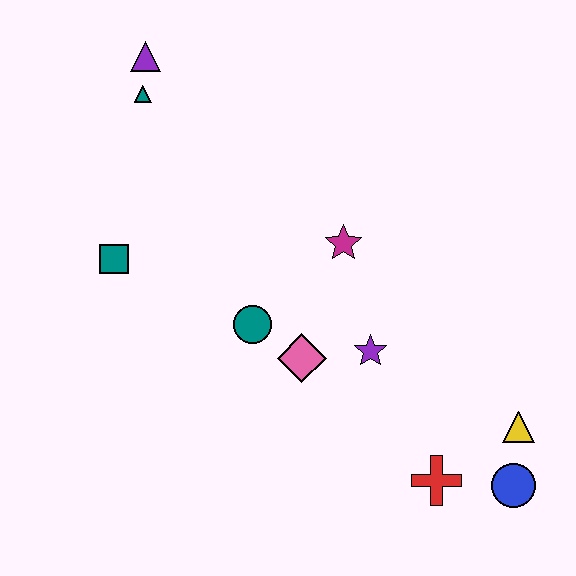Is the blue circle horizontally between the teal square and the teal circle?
No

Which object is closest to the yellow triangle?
The blue circle is closest to the yellow triangle.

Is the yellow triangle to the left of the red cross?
No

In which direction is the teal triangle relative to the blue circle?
The teal triangle is above the blue circle.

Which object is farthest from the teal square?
The blue circle is farthest from the teal square.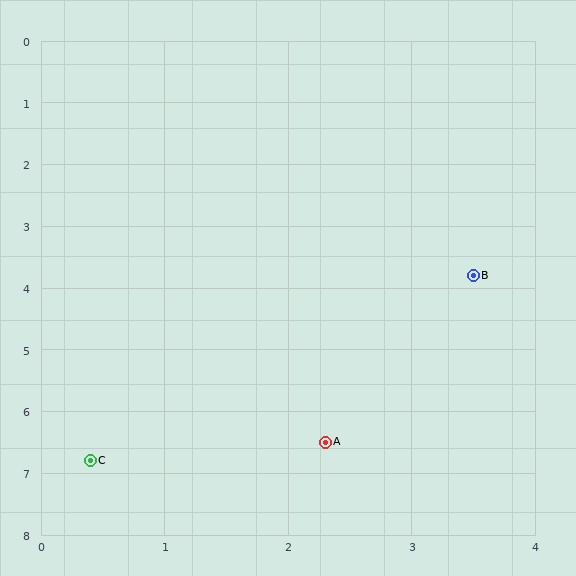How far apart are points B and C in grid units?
Points B and C are about 4.3 grid units apart.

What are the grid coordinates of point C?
Point C is at approximately (0.4, 6.8).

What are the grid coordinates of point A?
Point A is at approximately (2.3, 6.5).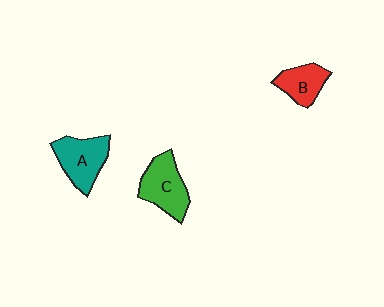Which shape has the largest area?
Shape A (teal).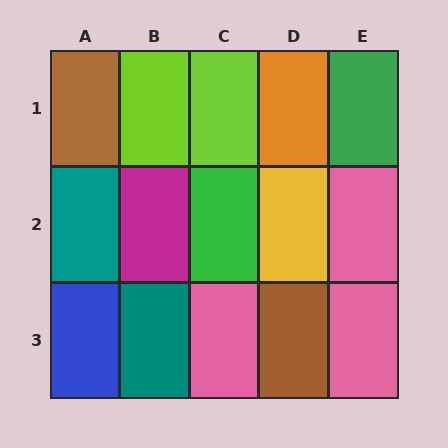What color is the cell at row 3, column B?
Teal.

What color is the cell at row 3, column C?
Pink.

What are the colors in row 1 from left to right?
Brown, lime, lime, orange, green.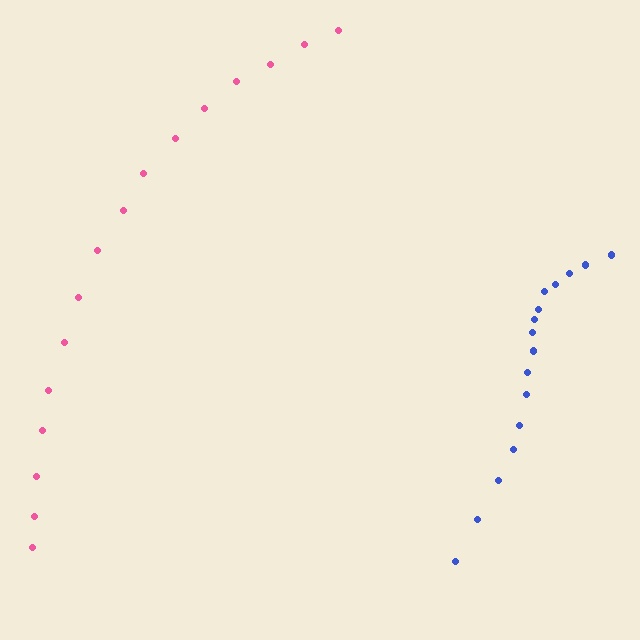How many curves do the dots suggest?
There are 2 distinct paths.